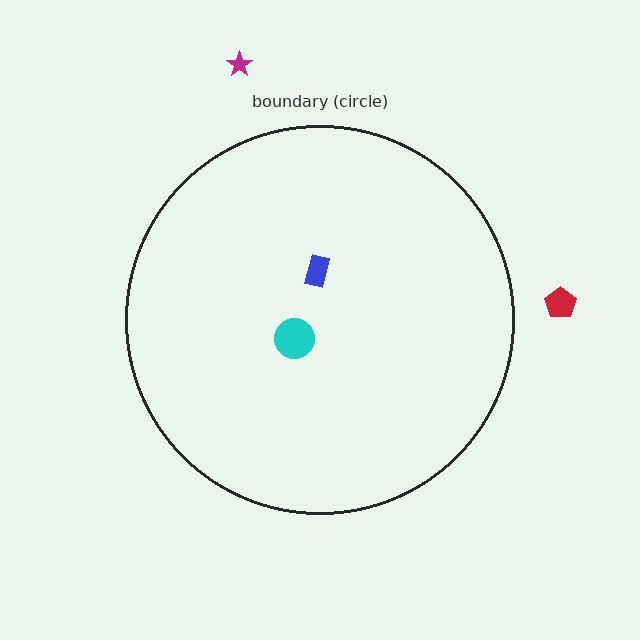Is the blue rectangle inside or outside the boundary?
Inside.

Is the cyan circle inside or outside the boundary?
Inside.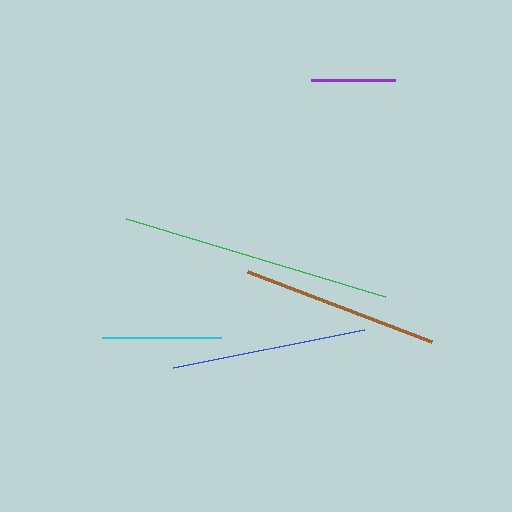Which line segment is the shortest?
The purple line is the shortest at approximately 85 pixels.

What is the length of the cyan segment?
The cyan segment is approximately 120 pixels long.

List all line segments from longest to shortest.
From longest to shortest: green, brown, blue, cyan, purple.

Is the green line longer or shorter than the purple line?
The green line is longer than the purple line.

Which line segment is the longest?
The green line is the longest at approximately 270 pixels.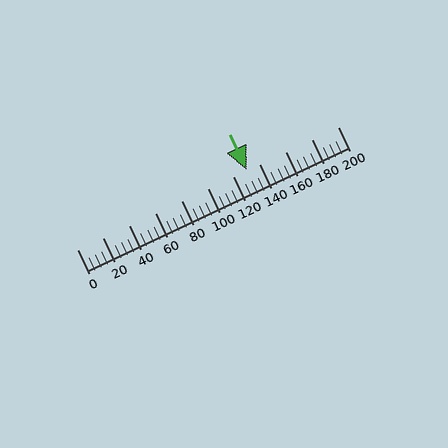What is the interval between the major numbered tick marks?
The major tick marks are spaced 20 units apart.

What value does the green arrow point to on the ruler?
The green arrow points to approximately 130.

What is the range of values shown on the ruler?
The ruler shows values from 0 to 200.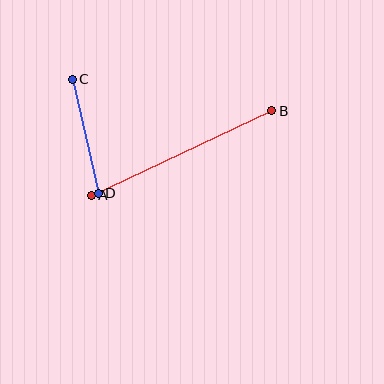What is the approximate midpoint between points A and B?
The midpoint is at approximately (182, 153) pixels.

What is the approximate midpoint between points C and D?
The midpoint is at approximately (85, 136) pixels.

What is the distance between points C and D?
The distance is approximately 117 pixels.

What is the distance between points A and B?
The distance is approximately 199 pixels.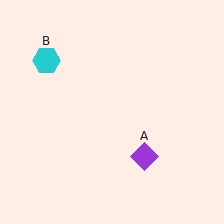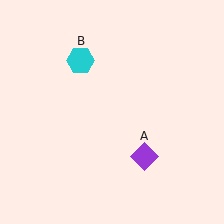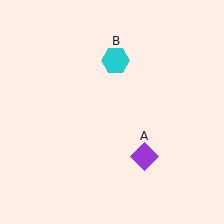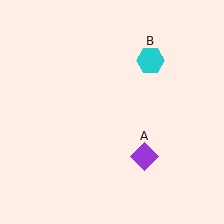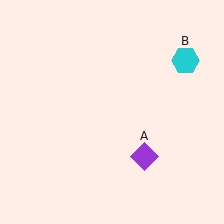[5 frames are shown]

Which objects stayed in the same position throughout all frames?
Purple diamond (object A) remained stationary.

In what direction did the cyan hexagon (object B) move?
The cyan hexagon (object B) moved right.